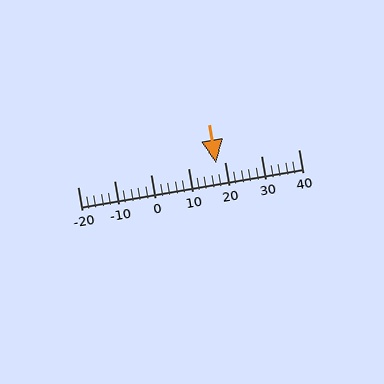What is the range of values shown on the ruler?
The ruler shows values from -20 to 40.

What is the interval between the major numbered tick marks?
The major tick marks are spaced 10 units apart.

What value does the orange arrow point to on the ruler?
The orange arrow points to approximately 18.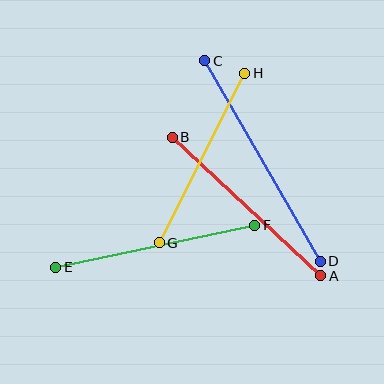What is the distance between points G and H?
The distance is approximately 190 pixels.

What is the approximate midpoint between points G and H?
The midpoint is at approximately (202, 158) pixels.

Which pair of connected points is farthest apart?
Points C and D are farthest apart.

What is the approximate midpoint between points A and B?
The midpoint is at approximately (246, 206) pixels.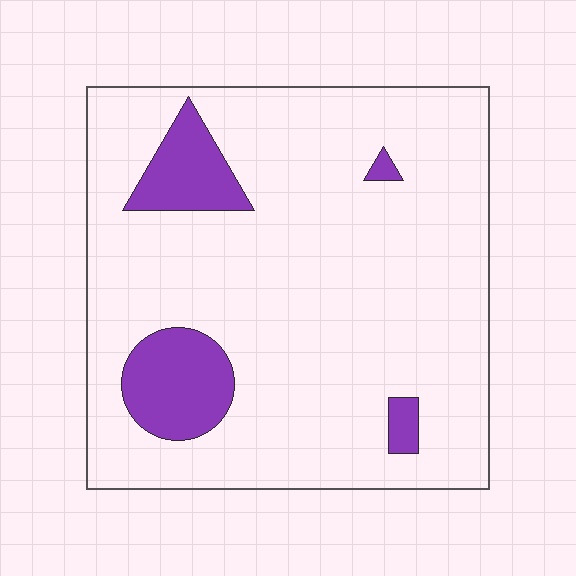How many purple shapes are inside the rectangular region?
4.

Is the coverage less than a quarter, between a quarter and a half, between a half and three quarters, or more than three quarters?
Less than a quarter.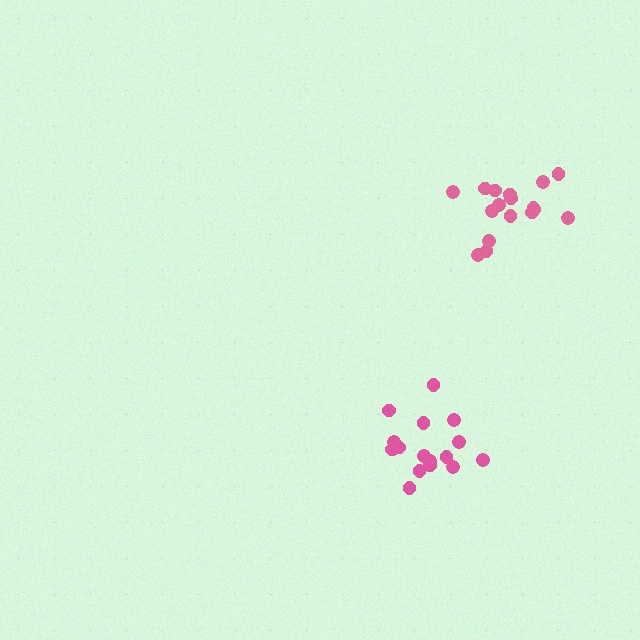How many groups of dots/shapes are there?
There are 2 groups.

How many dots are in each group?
Group 1: 17 dots, Group 2: 17 dots (34 total).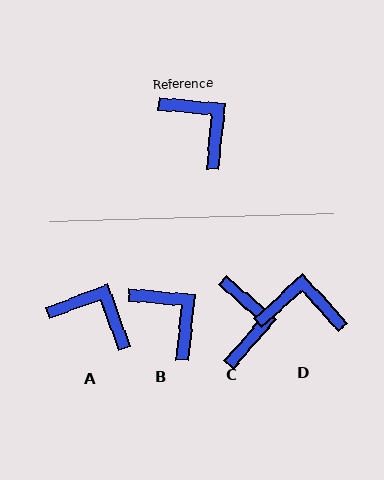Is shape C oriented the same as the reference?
No, it is off by about 36 degrees.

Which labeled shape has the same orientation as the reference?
B.